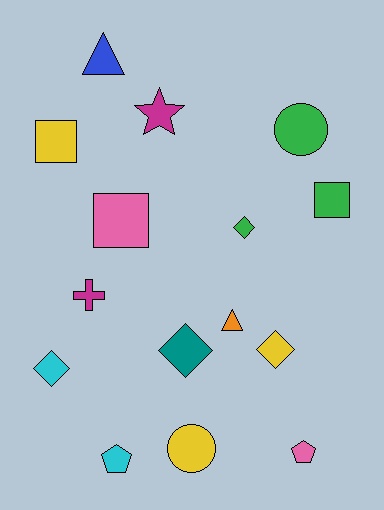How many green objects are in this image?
There are 3 green objects.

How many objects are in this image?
There are 15 objects.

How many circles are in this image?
There are 2 circles.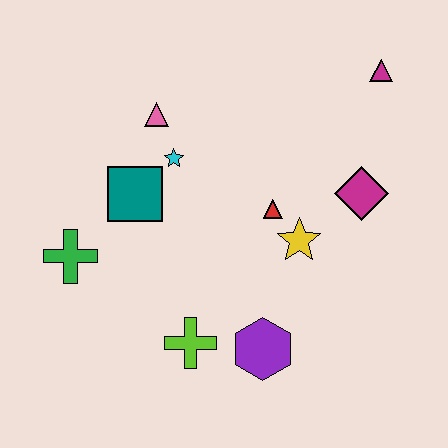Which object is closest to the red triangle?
The yellow star is closest to the red triangle.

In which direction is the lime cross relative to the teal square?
The lime cross is below the teal square.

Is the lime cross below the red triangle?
Yes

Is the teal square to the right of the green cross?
Yes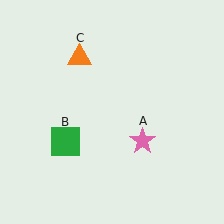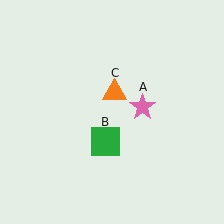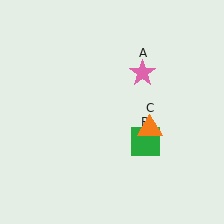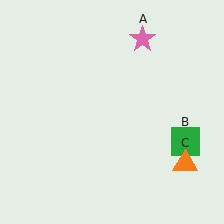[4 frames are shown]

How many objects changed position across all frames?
3 objects changed position: pink star (object A), green square (object B), orange triangle (object C).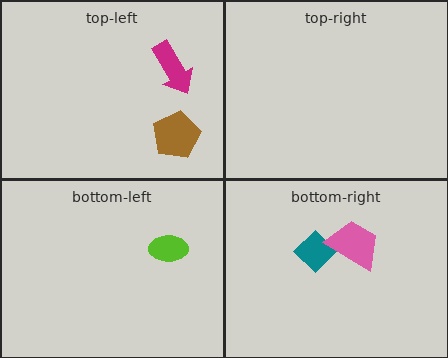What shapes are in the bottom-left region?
The lime ellipse.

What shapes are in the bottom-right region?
The teal diamond, the pink trapezoid.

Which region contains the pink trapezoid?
The bottom-right region.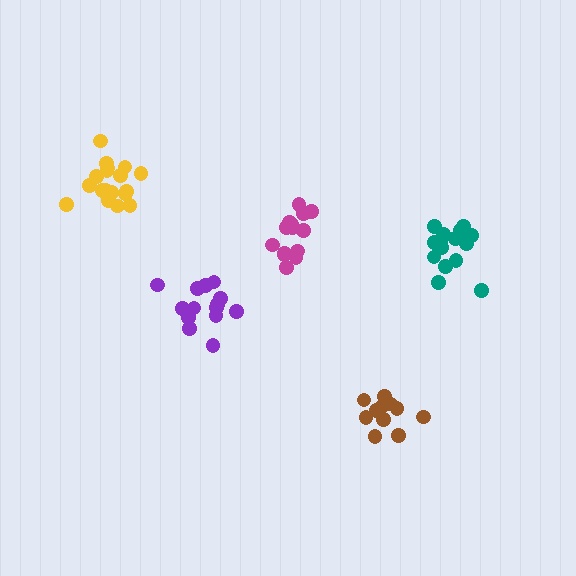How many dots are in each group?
Group 1: 14 dots, Group 2: 12 dots, Group 3: 14 dots, Group 4: 18 dots, Group 5: 18 dots (76 total).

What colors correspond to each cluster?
The clusters are colored: magenta, brown, purple, yellow, teal.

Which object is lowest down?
The brown cluster is bottommost.